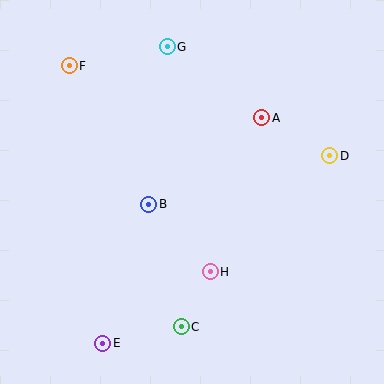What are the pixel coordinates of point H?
Point H is at (210, 272).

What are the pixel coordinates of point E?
Point E is at (103, 343).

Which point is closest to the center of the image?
Point B at (149, 204) is closest to the center.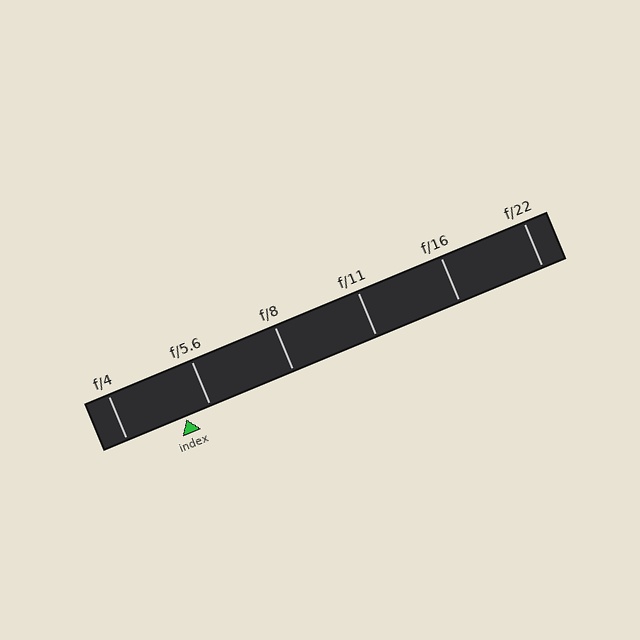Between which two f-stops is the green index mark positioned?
The index mark is between f/4 and f/5.6.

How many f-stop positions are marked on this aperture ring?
There are 6 f-stop positions marked.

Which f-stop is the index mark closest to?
The index mark is closest to f/5.6.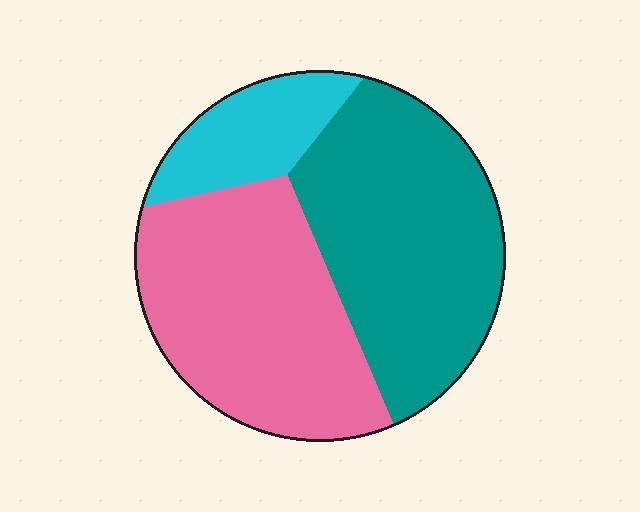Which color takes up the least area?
Cyan, at roughly 15%.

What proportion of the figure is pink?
Pink covers 42% of the figure.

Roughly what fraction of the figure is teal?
Teal covers about 45% of the figure.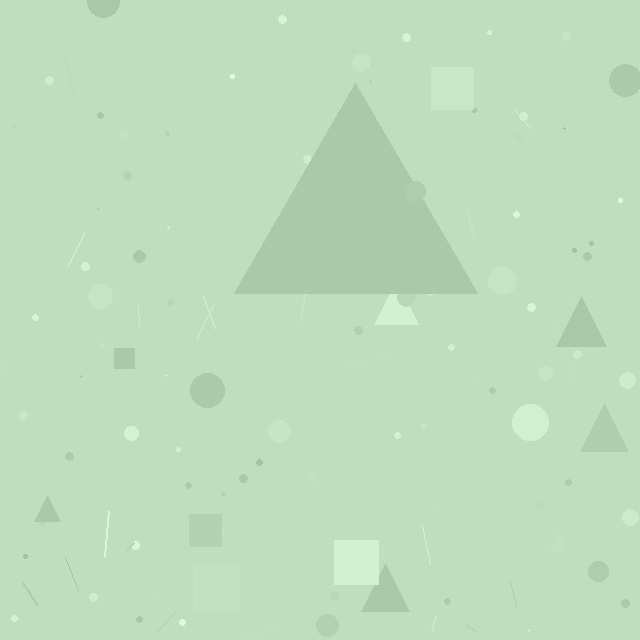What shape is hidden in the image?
A triangle is hidden in the image.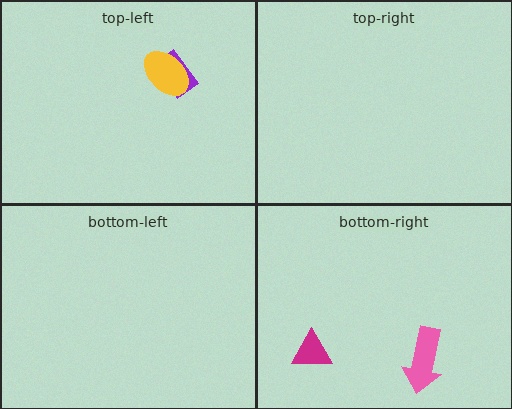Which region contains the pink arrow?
The bottom-right region.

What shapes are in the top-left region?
The purple rectangle, the yellow ellipse.